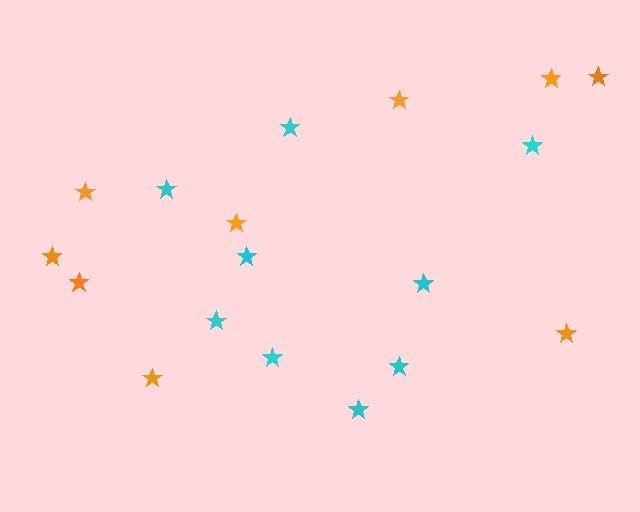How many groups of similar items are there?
There are 2 groups: one group of cyan stars (9) and one group of orange stars (9).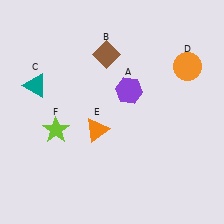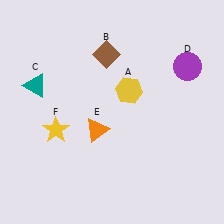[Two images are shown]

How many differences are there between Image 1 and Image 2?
There are 3 differences between the two images.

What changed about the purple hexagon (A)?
In Image 1, A is purple. In Image 2, it changed to yellow.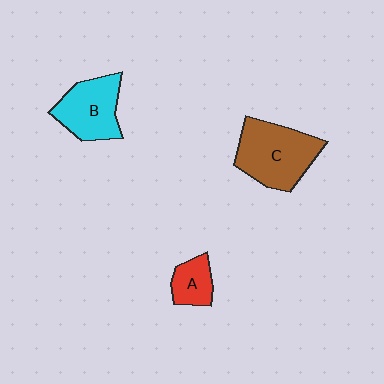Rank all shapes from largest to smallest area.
From largest to smallest: C (brown), B (cyan), A (red).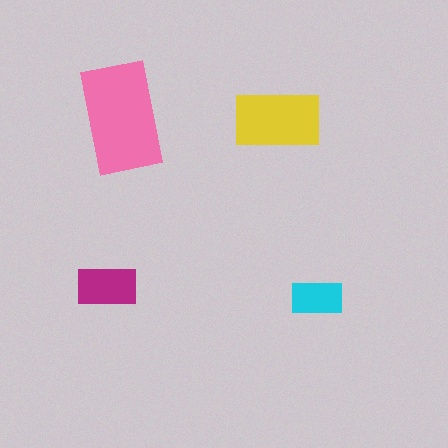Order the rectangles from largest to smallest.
the pink one, the yellow one, the magenta one, the cyan one.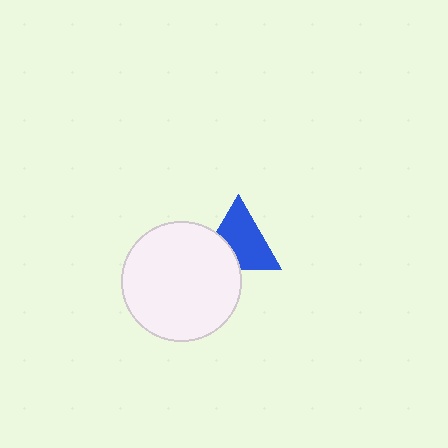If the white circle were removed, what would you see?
You would see the complete blue triangle.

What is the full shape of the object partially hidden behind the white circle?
The partially hidden object is a blue triangle.